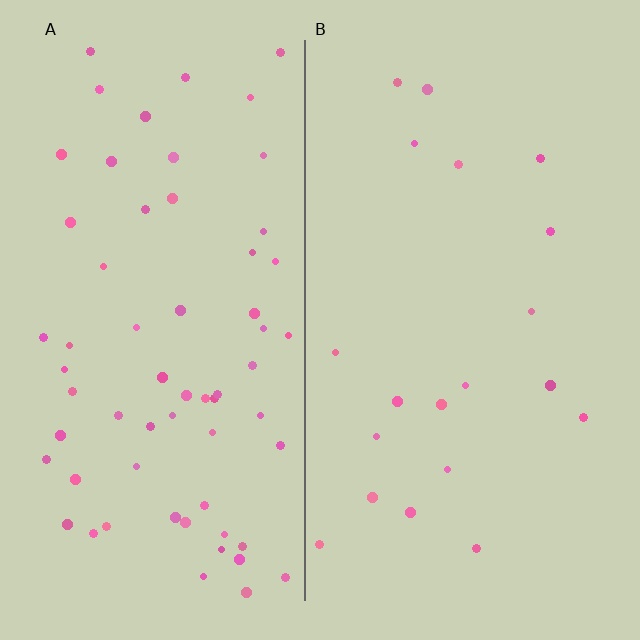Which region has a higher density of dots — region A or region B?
A (the left).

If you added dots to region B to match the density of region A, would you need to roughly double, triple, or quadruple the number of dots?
Approximately triple.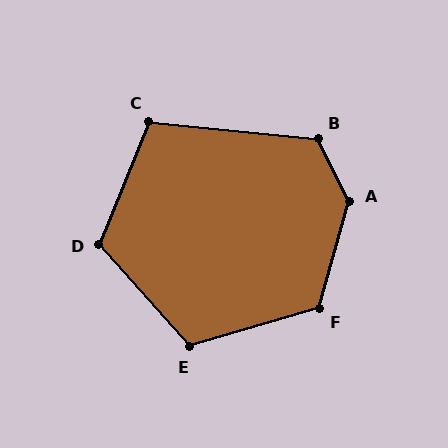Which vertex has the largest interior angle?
A, at approximately 138 degrees.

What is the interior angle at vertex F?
Approximately 122 degrees (obtuse).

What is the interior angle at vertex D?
Approximately 116 degrees (obtuse).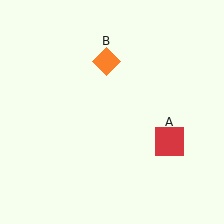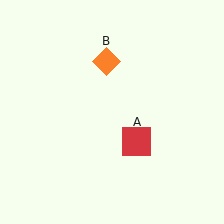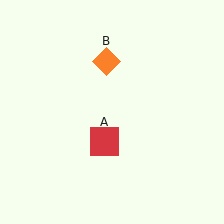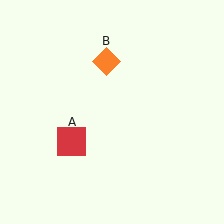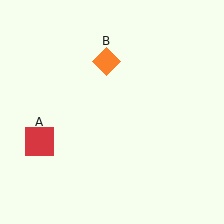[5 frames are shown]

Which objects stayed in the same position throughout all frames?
Orange diamond (object B) remained stationary.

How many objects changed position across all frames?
1 object changed position: red square (object A).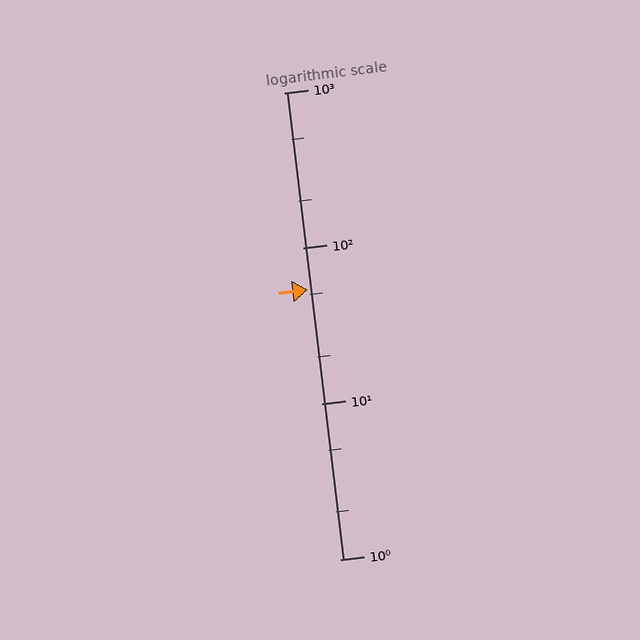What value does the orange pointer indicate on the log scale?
The pointer indicates approximately 54.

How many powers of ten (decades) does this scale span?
The scale spans 3 decades, from 1 to 1000.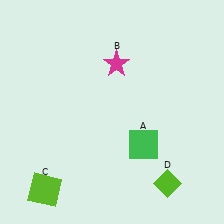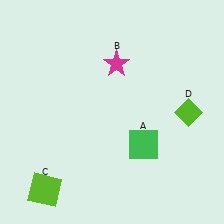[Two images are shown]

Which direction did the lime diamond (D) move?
The lime diamond (D) moved up.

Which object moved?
The lime diamond (D) moved up.